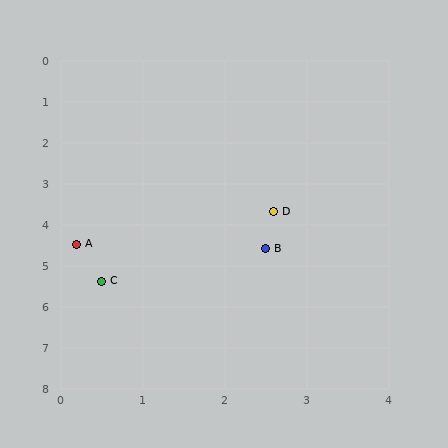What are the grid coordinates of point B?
Point B is at approximately (2.5, 4.6).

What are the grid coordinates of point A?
Point A is at approximately (0.2, 4.5).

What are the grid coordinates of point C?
Point C is at approximately (0.5, 5.4).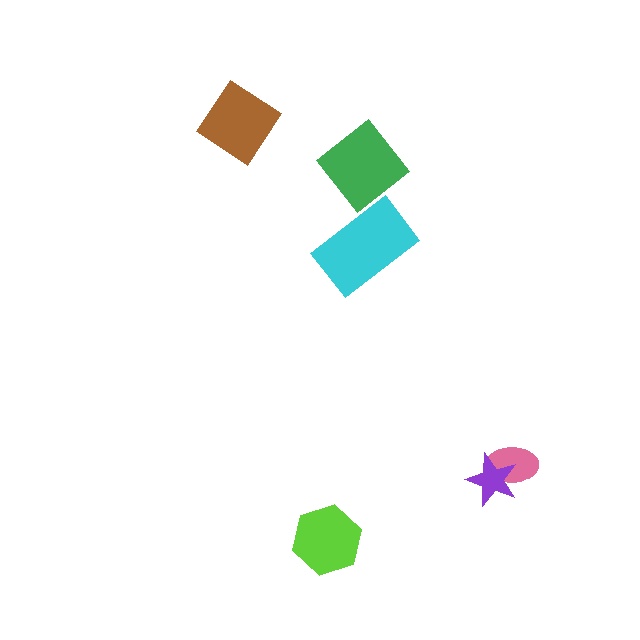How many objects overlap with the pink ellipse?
1 object overlaps with the pink ellipse.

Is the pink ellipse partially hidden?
Yes, it is partially covered by another shape.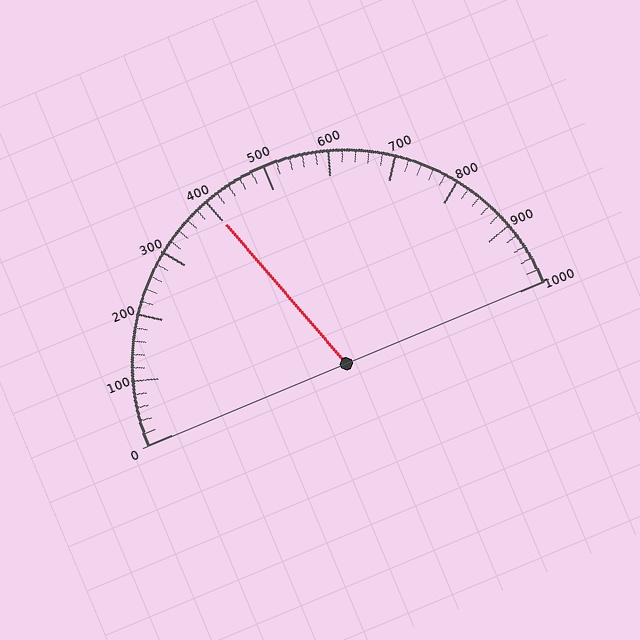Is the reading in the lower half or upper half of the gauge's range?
The reading is in the lower half of the range (0 to 1000).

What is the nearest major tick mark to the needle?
The nearest major tick mark is 400.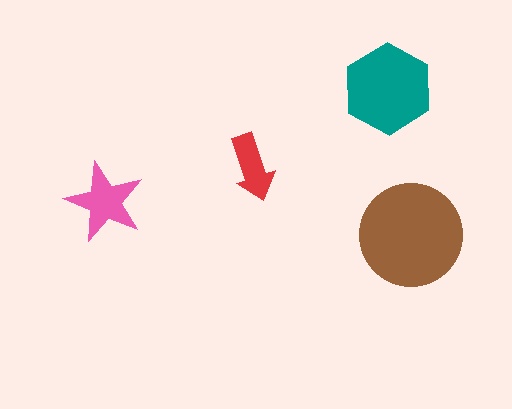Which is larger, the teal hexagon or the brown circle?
The brown circle.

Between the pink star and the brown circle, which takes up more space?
The brown circle.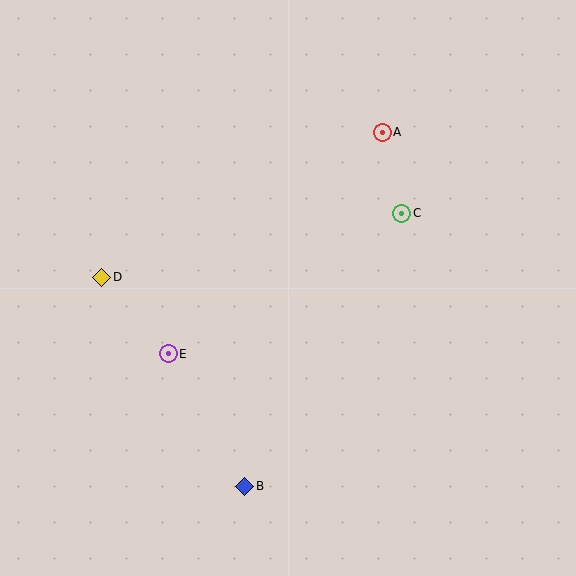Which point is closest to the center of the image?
Point C at (402, 213) is closest to the center.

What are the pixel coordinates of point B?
Point B is at (245, 486).